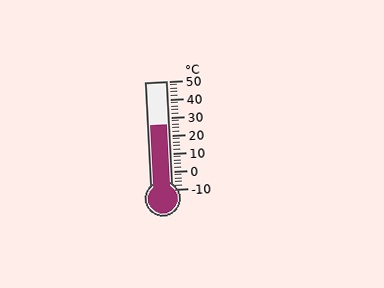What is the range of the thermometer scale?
The thermometer scale ranges from -10°C to 50°C.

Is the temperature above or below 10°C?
The temperature is above 10°C.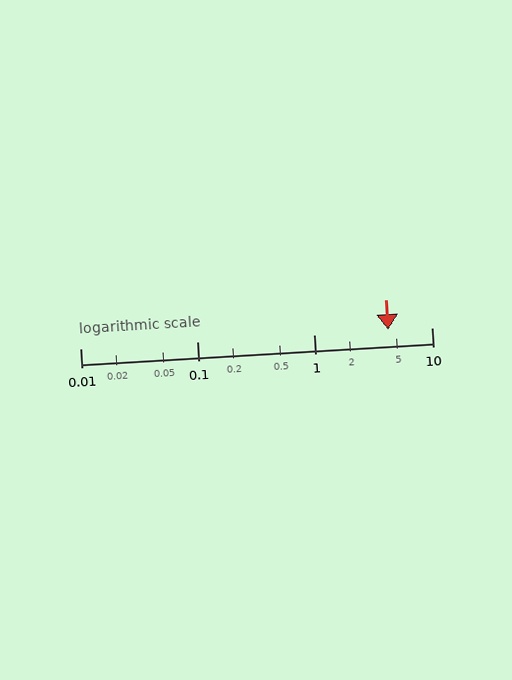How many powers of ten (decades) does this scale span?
The scale spans 3 decades, from 0.01 to 10.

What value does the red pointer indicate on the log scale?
The pointer indicates approximately 4.3.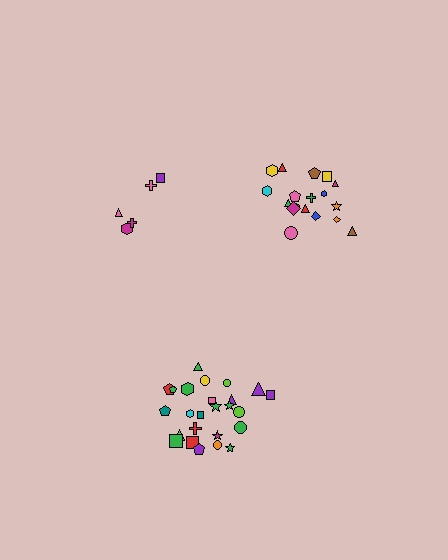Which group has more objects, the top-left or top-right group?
The top-right group.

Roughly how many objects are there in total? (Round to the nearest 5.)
Roughly 50 objects in total.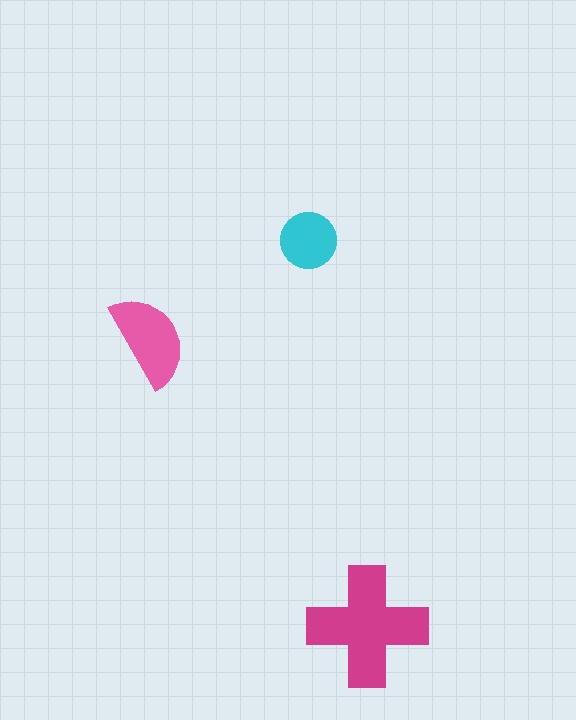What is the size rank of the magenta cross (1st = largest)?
1st.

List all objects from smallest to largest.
The cyan circle, the pink semicircle, the magenta cross.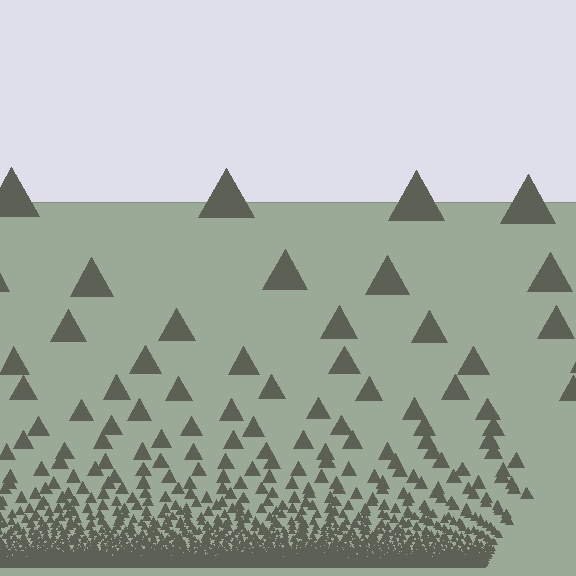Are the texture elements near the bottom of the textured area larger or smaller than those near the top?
Smaller. The gradient is inverted — elements near the bottom are smaller and denser.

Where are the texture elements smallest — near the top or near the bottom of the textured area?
Near the bottom.